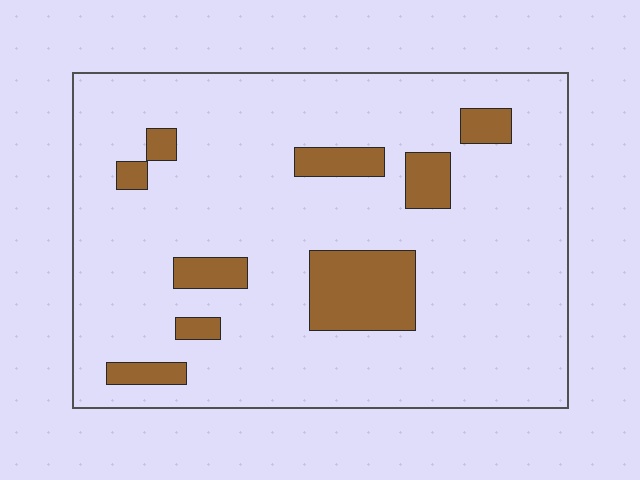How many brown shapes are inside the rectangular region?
9.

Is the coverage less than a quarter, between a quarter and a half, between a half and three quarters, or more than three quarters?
Less than a quarter.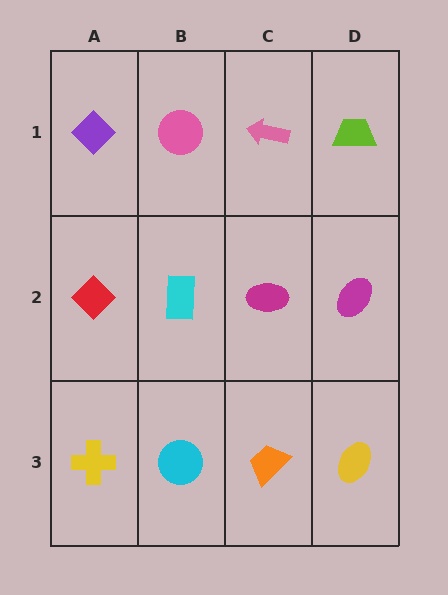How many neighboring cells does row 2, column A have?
3.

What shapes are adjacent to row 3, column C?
A magenta ellipse (row 2, column C), a cyan circle (row 3, column B), a yellow ellipse (row 3, column D).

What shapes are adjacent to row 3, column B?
A cyan rectangle (row 2, column B), a yellow cross (row 3, column A), an orange trapezoid (row 3, column C).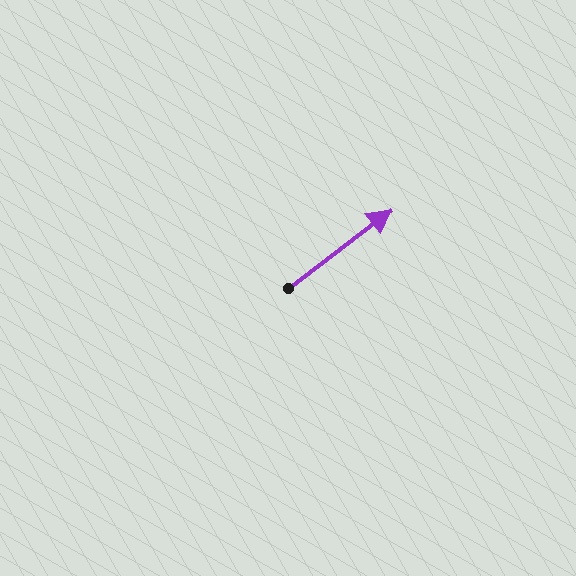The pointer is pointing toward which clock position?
Roughly 2 o'clock.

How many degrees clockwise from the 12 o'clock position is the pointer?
Approximately 53 degrees.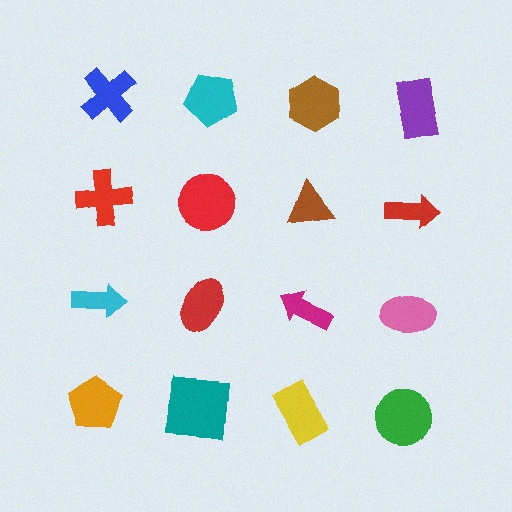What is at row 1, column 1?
A blue cross.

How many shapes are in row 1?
4 shapes.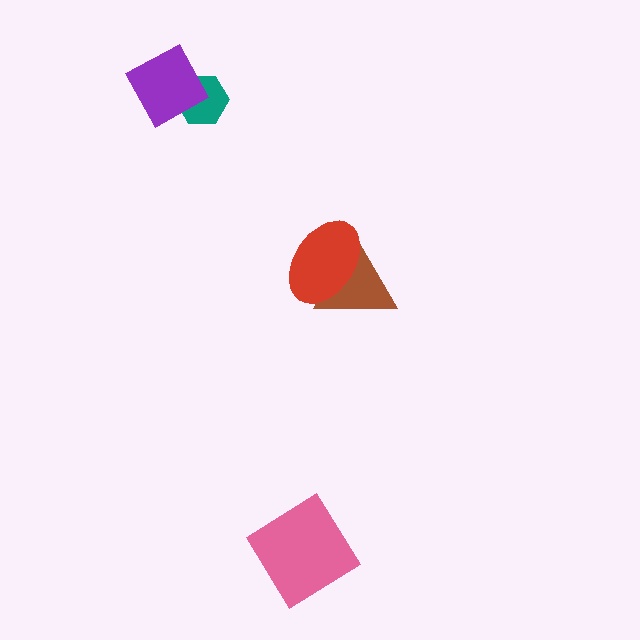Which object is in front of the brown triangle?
The red ellipse is in front of the brown triangle.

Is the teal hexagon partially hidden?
Yes, it is partially covered by another shape.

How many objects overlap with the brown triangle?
1 object overlaps with the brown triangle.